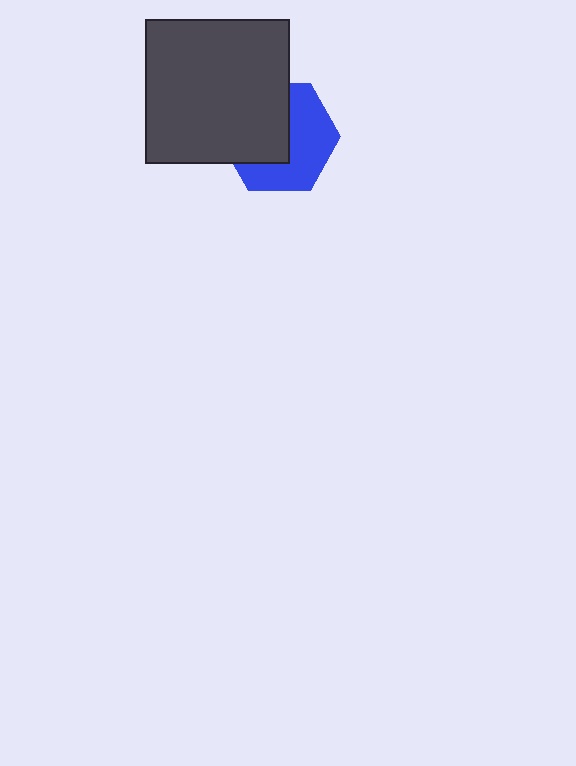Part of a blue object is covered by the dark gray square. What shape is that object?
It is a hexagon.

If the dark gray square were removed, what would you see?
You would see the complete blue hexagon.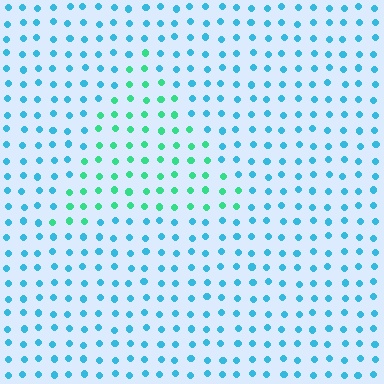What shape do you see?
I see a triangle.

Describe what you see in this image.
The image is filled with small cyan elements in a uniform arrangement. A triangle-shaped region is visible where the elements are tinted to a slightly different hue, forming a subtle color boundary.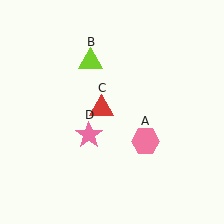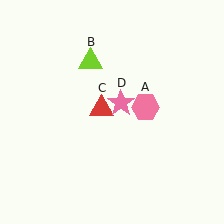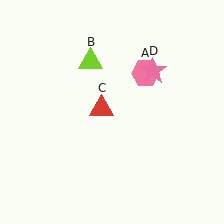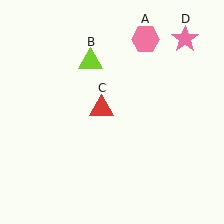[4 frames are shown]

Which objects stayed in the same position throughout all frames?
Lime triangle (object B) and red triangle (object C) remained stationary.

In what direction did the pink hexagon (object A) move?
The pink hexagon (object A) moved up.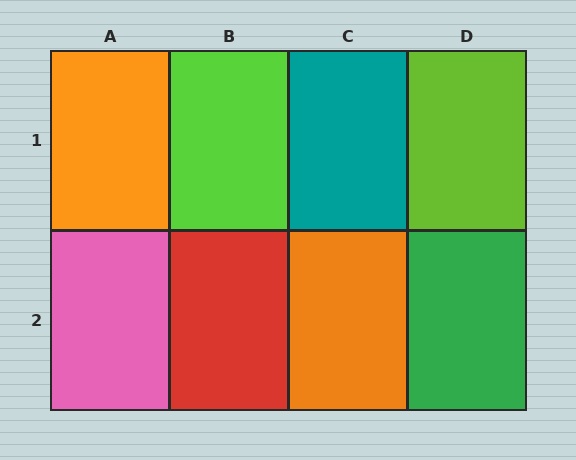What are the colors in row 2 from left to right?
Pink, red, orange, green.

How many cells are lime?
2 cells are lime.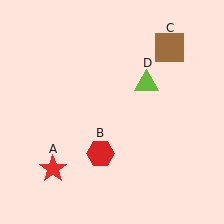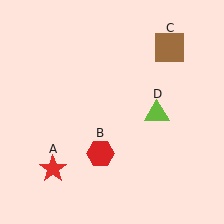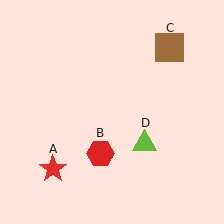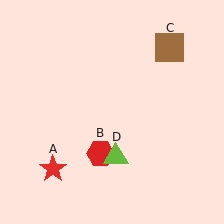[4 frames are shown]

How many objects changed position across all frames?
1 object changed position: lime triangle (object D).